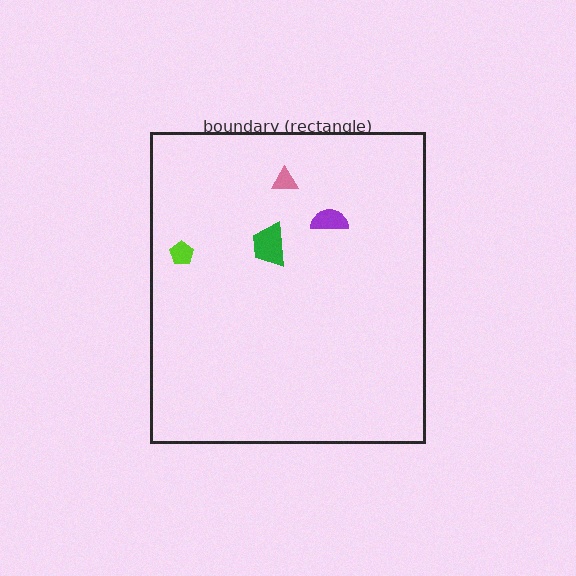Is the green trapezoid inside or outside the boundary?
Inside.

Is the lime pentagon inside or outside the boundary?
Inside.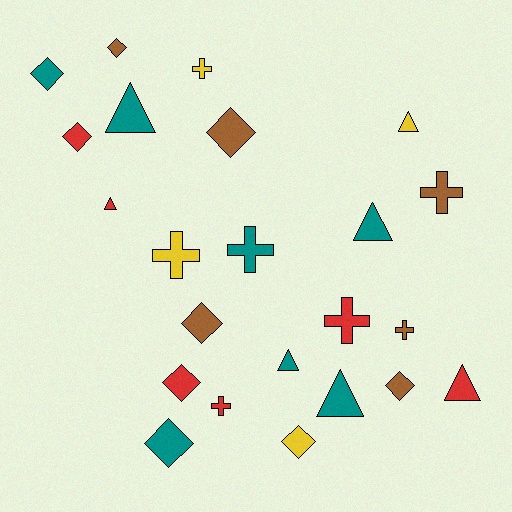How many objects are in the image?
There are 23 objects.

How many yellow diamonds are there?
There is 1 yellow diamond.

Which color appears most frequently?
Teal, with 7 objects.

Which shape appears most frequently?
Diamond, with 9 objects.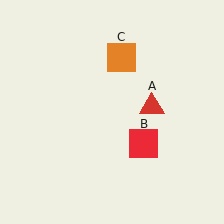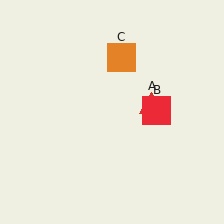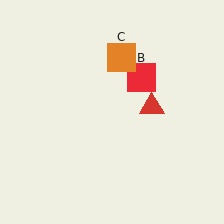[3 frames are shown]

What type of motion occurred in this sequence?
The red square (object B) rotated counterclockwise around the center of the scene.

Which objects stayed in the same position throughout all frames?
Red triangle (object A) and orange square (object C) remained stationary.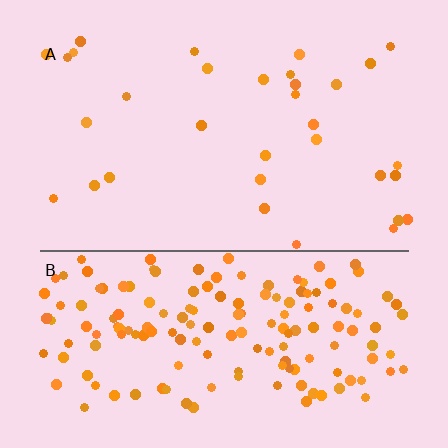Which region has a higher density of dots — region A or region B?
B (the bottom).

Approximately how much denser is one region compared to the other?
Approximately 5.2× — region B over region A.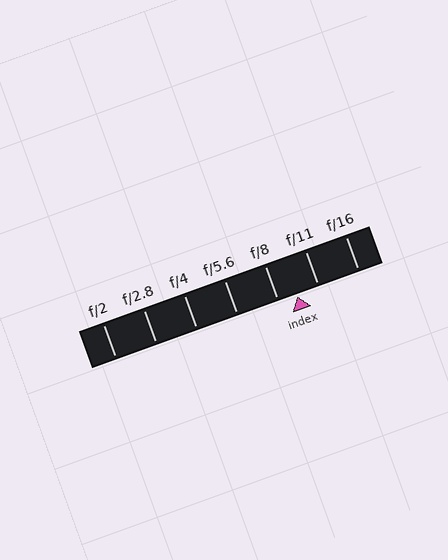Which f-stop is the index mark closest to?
The index mark is closest to f/8.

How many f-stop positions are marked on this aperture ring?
There are 7 f-stop positions marked.